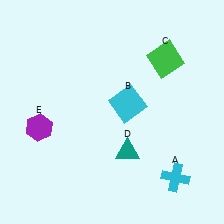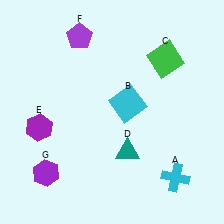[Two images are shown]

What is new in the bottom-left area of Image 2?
A purple hexagon (G) was added in the bottom-left area of Image 2.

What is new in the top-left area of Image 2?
A purple pentagon (F) was added in the top-left area of Image 2.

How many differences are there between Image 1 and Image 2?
There are 2 differences between the two images.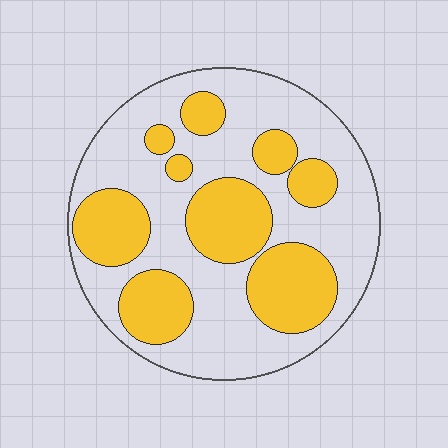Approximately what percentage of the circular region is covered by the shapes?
Approximately 35%.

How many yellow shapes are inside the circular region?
9.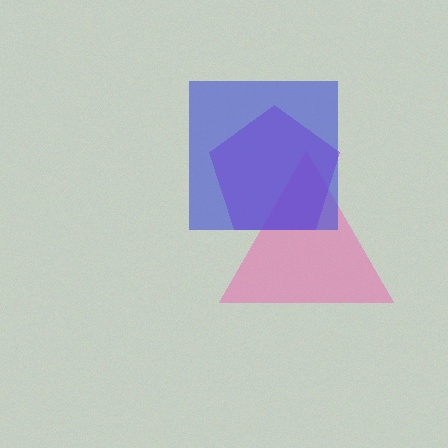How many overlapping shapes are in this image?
There are 3 overlapping shapes in the image.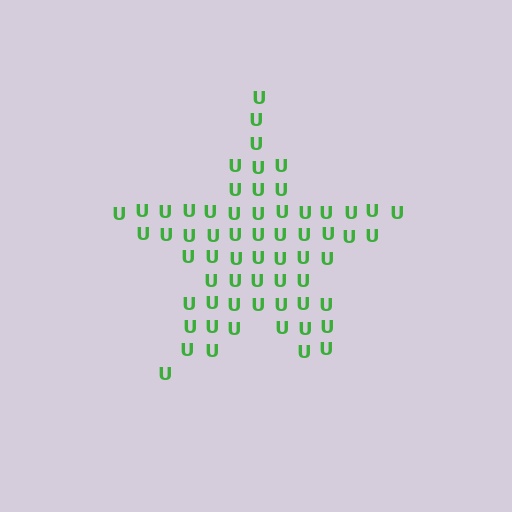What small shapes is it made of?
It is made of small letter U's.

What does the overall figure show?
The overall figure shows a star.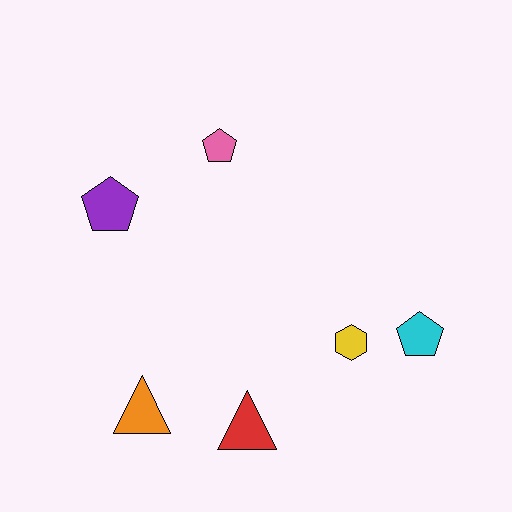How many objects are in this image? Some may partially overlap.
There are 6 objects.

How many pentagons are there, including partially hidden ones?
There are 3 pentagons.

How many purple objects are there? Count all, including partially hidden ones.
There is 1 purple object.